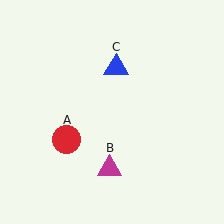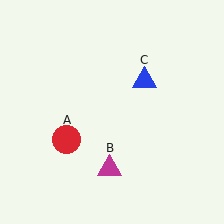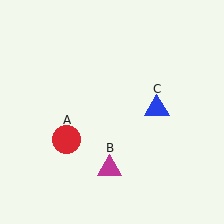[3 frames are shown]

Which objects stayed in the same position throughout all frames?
Red circle (object A) and magenta triangle (object B) remained stationary.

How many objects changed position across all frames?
1 object changed position: blue triangle (object C).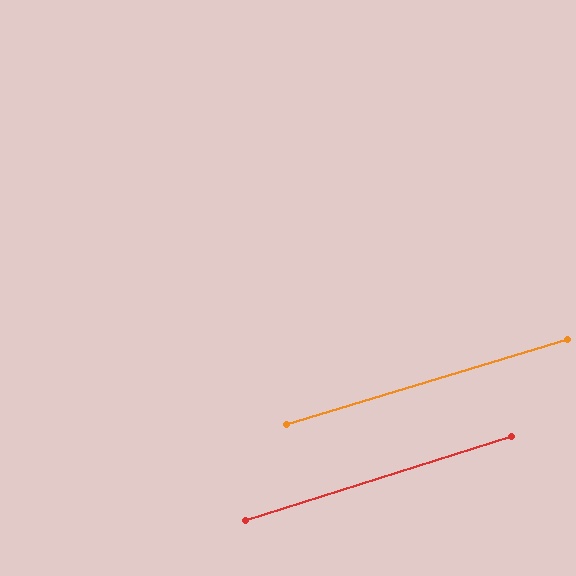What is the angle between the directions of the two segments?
Approximately 1 degree.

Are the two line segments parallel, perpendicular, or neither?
Parallel — their directions differ by only 0.8°.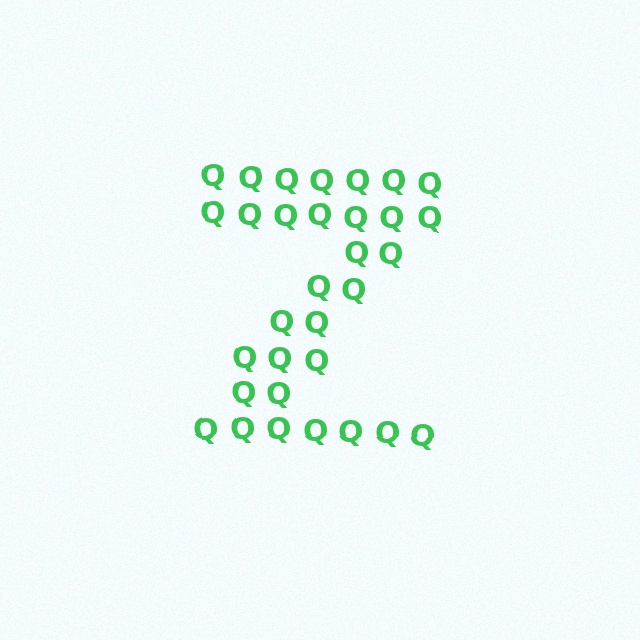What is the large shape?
The large shape is the letter Z.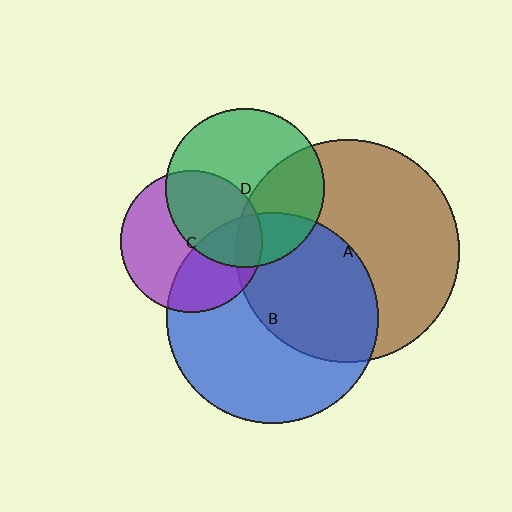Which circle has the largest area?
Circle A (brown).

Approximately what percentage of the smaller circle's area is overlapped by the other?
Approximately 10%.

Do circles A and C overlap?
Yes.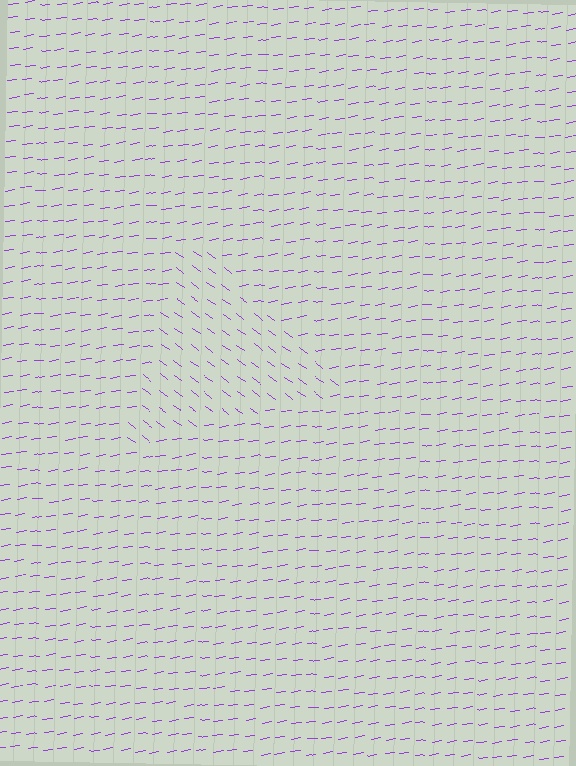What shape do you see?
I see a triangle.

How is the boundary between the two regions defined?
The boundary is defined purely by a change in line orientation (approximately 45 degrees difference). All lines are the same color and thickness.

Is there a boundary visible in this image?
Yes, there is a texture boundary formed by a change in line orientation.